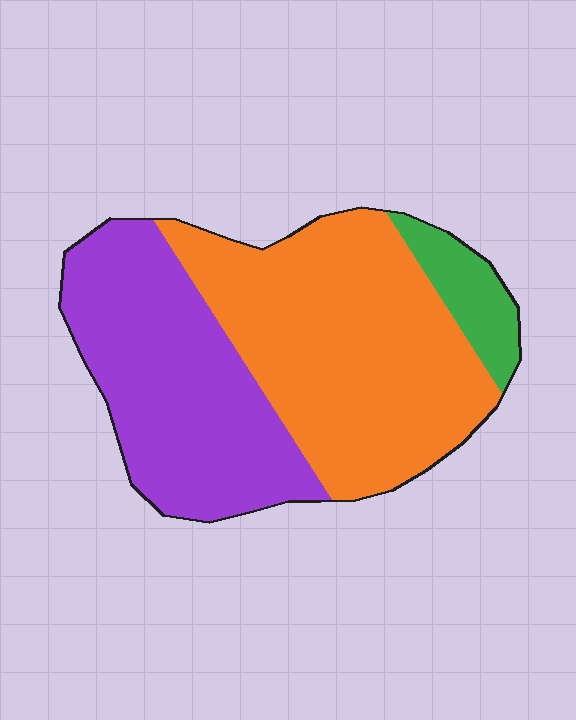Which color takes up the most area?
Orange, at roughly 50%.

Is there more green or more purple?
Purple.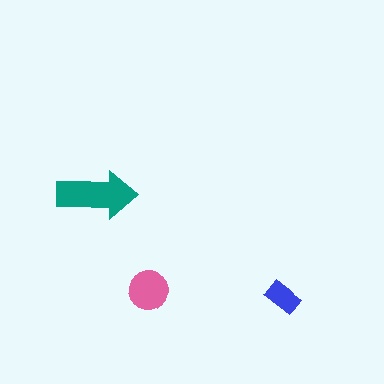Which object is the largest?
The teal arrow.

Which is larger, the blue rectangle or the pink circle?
The pink circle.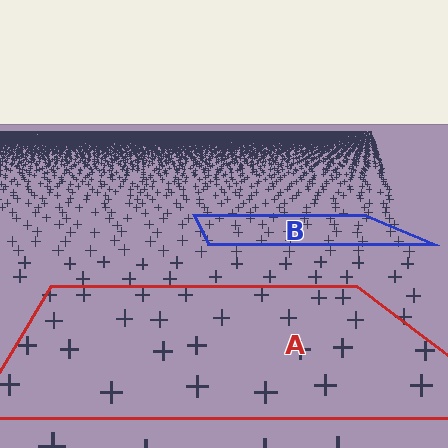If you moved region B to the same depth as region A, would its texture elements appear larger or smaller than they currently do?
They would appear larger. At a closer depth, the same texture elements are projected at a bigger on-screen size.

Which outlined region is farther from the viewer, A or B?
Region B is farther from the viewer — the texture elements inside it appear smaller and more densely packed.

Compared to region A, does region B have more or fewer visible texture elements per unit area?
Region B has more texture elements per unit area — they are packed more densely because it is farther away.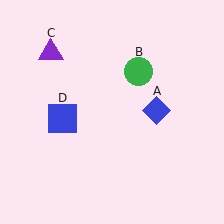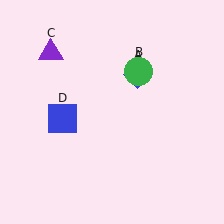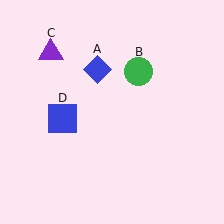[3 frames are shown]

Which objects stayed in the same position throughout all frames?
Green circle (object B) and purple triangle (object C) and blue square (object D) remained stationary.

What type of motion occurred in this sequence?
The blue diamond (object A) rotated counterclockwise around the center of the scene.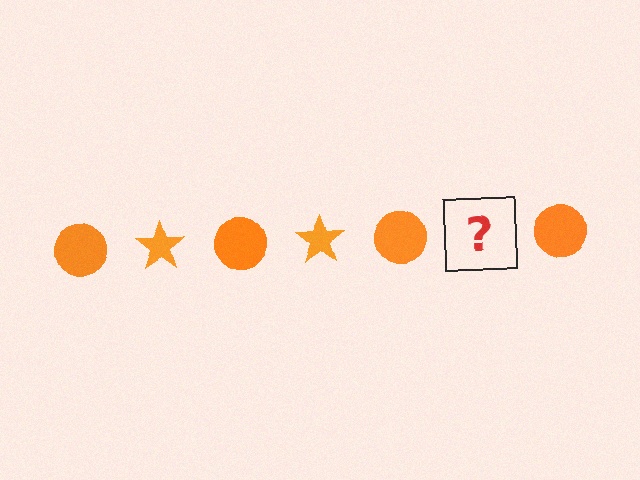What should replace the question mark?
The question mark should be replaced with an orange star.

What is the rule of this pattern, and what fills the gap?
The rule is that the pattern cycles through circle, star shapes in orange. The gap should be filled with an orange star.